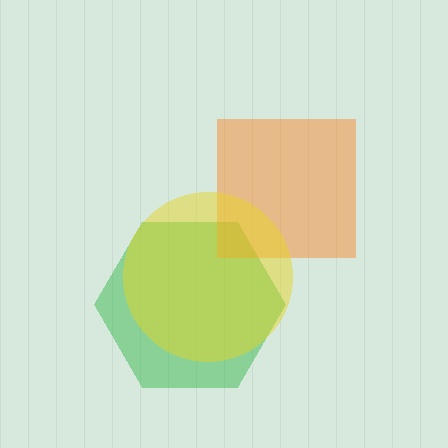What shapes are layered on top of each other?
The layered shapes are: a green hexagon, an orange square, a yellow circle.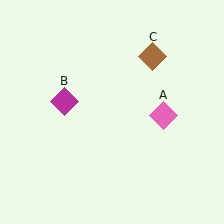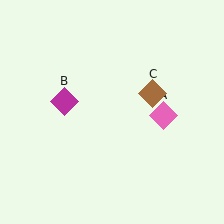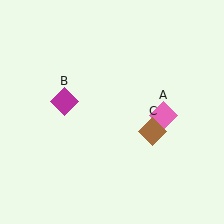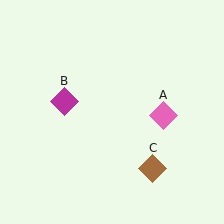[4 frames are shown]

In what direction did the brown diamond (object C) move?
The brown diamond (object C) moved down.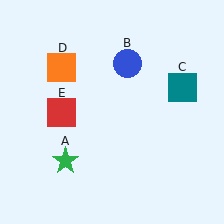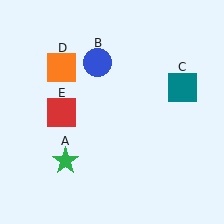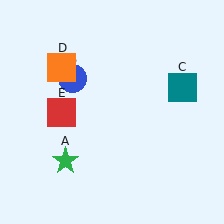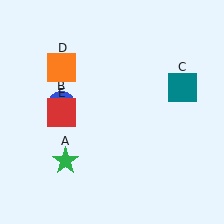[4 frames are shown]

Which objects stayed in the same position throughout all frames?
Green star (object A) and teal square (object C) and orange square (object D) and red square (object E) remained stationary.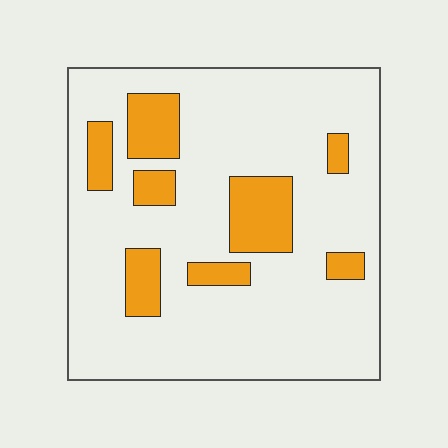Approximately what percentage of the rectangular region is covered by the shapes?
Approximately 20%.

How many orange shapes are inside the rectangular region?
8.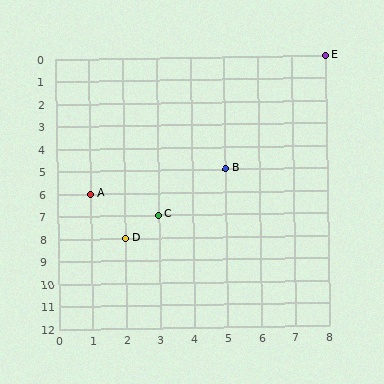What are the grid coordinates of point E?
Point E is at grid coordinates (8, 0).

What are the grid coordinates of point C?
Point C is at grid coordinates (3, 7).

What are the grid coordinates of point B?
Point B is at grid coordinates (5, 5).